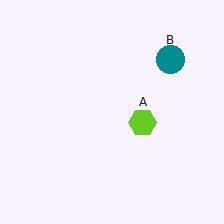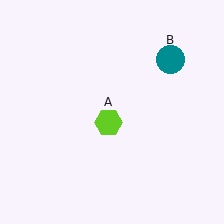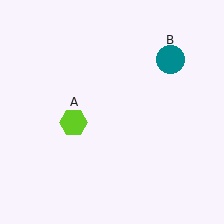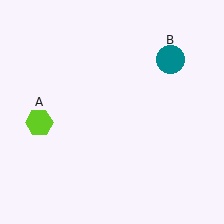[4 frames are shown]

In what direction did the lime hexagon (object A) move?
The lime hexagon (object A) moved left.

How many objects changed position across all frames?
1 object changed position: lime hexagon (object A).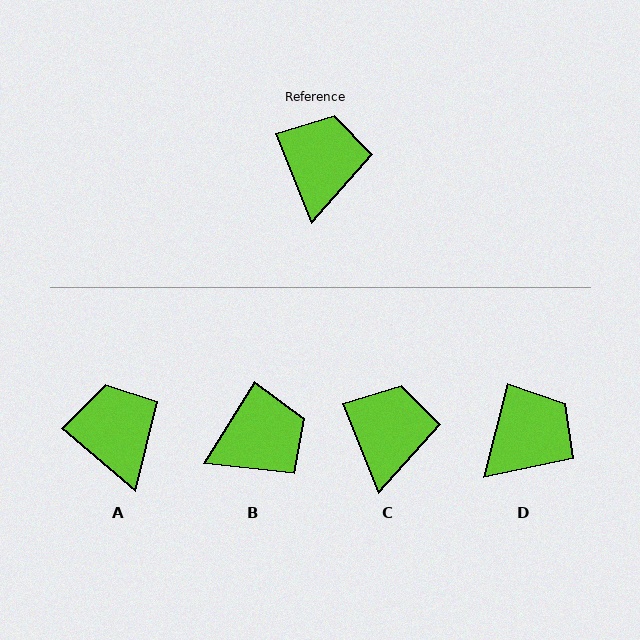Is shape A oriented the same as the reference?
No, it is off by about 28 degrees.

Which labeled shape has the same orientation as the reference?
C.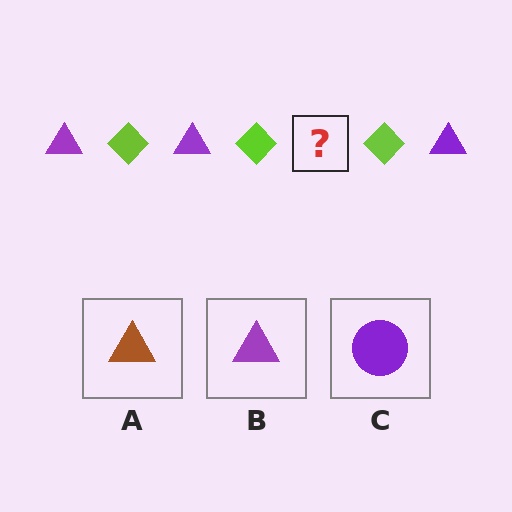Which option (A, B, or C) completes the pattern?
B.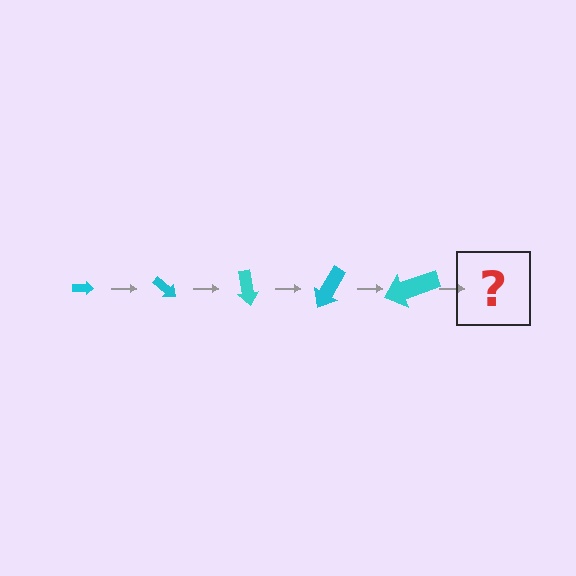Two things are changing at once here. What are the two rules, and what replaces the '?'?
The two rules are that the arrow grows larger each step and it rotates 40 degrees each step. The '?' should be an arrow, larger than the previous one and rotated 200 degrees from the start.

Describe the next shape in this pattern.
It should be an arrow, larger than the previous one and rotated 200 degrees from the start.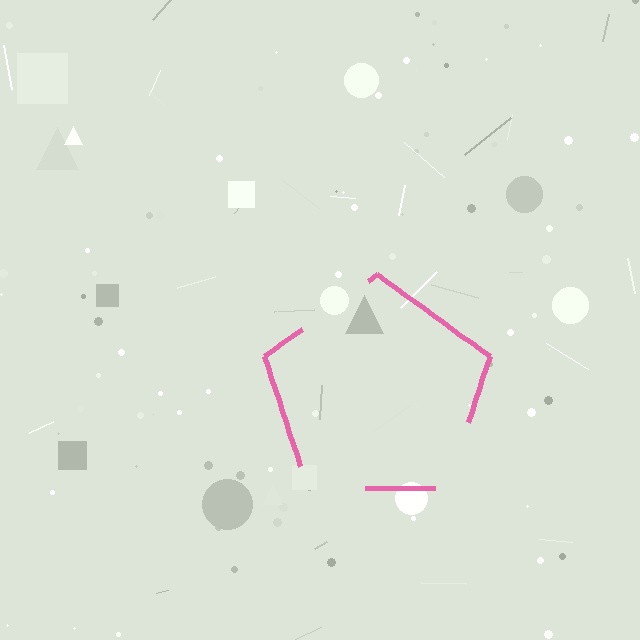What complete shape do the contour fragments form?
The contour fragments form a pentagon.